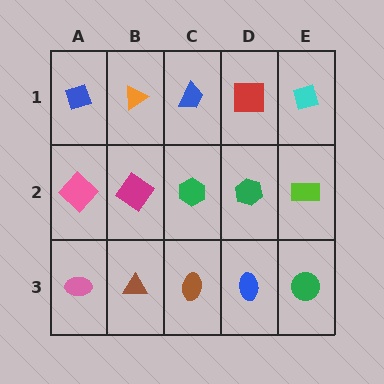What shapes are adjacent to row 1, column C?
A green hexagon (row 2, column C), an orange triangle (row 1, column B), a red square (row 1, column D).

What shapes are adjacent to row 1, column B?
A magenta diamond (row 2, column B), a blue diamond (row 1, column A), a blue trapezoid (row 1, column C).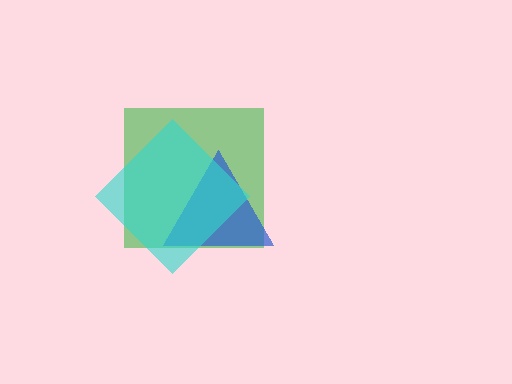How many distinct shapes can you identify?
There are 3 distinct shapes: a green square, a blue triangle, a cyan diamond.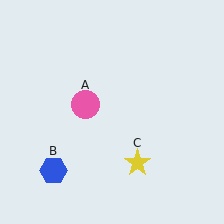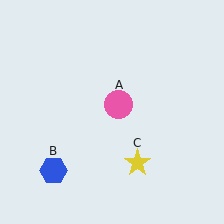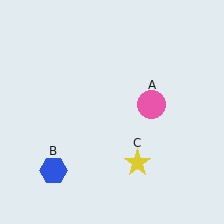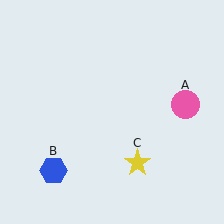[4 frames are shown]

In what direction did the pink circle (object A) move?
The pink circle (object A) moved right.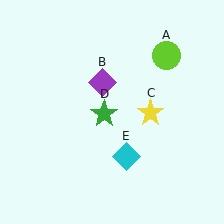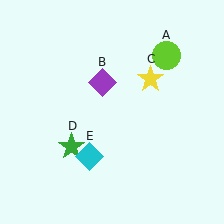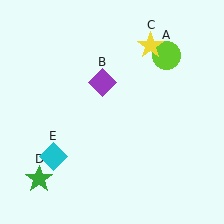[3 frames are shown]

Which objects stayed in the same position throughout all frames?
Lime circle (object A) and purple diamond (object B) remained stationary.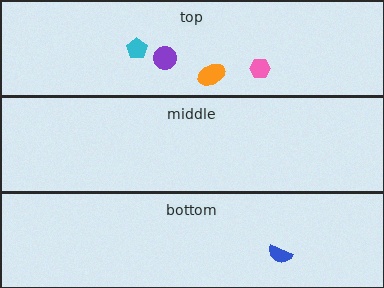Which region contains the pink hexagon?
The top region.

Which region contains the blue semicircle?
The bottom region.